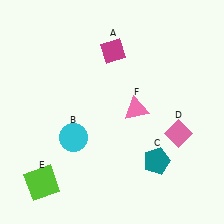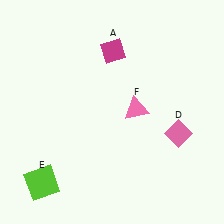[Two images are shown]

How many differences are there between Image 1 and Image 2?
There are 2 differences between the two images.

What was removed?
The teal pentagon (C), the cyan circle (B) were removed in Image 2.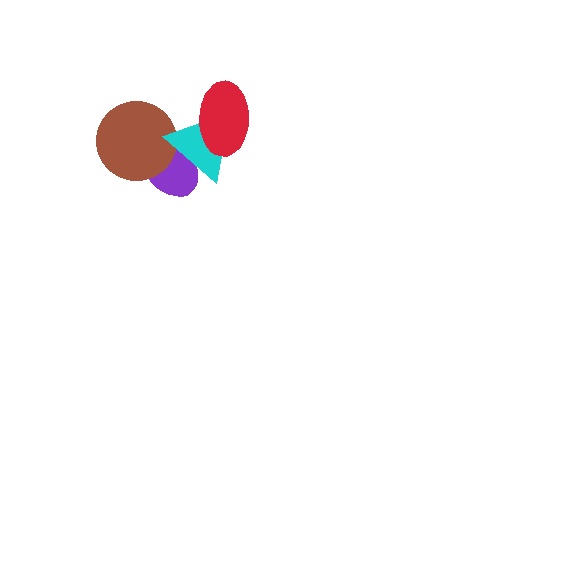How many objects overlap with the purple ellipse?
2 objects overlap with the purple ellipse.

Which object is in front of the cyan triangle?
The red ellipse is in front of the cyan triangle.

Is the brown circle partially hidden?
Yes, it is partially covered by another shape.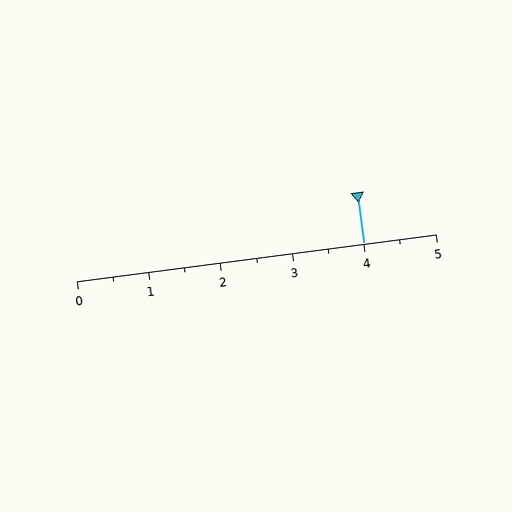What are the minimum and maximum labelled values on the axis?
The axis runs from 0 to 5.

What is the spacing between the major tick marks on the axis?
The major ticks are spaced 1 apart.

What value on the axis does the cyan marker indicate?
The marker indicates approximately 4.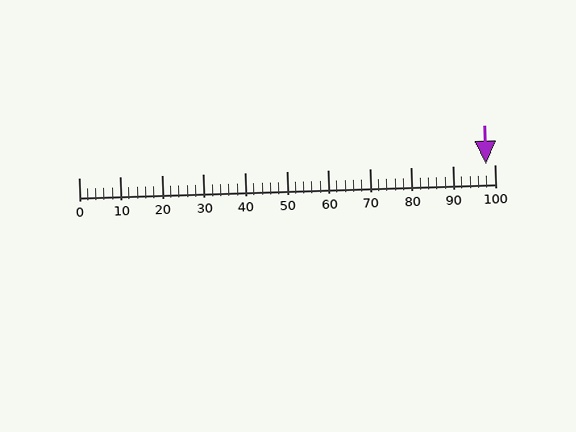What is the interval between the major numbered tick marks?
The major tick marks are spaced 10 units apart.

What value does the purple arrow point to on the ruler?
The purple arrow points to approximately 98.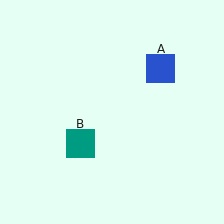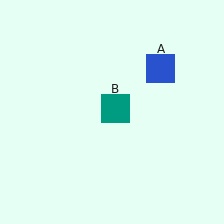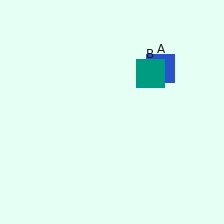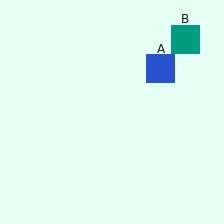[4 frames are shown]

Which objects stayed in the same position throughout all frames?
Blue square (object A) remained stationary.